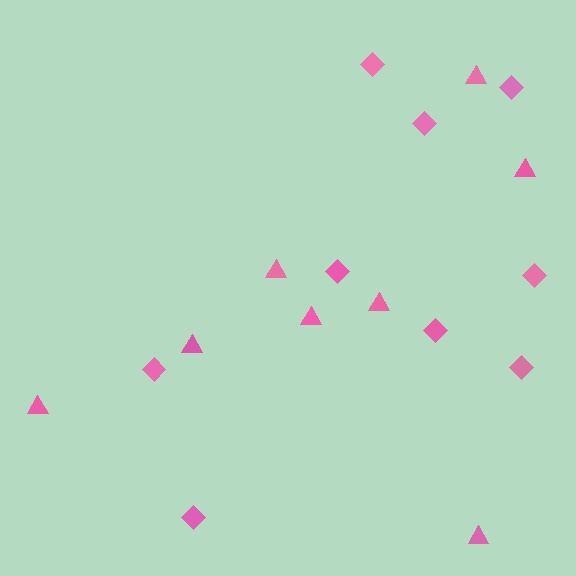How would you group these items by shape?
There are 2 groups: one group of diamonds (9) and one group of triangles (8).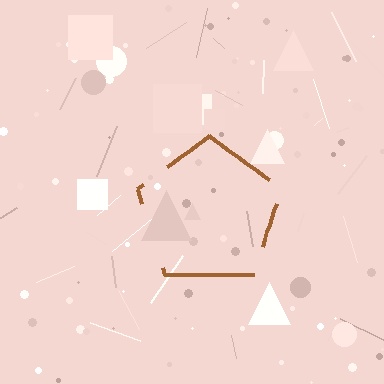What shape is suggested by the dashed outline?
The dashed outline suggests a pentagon.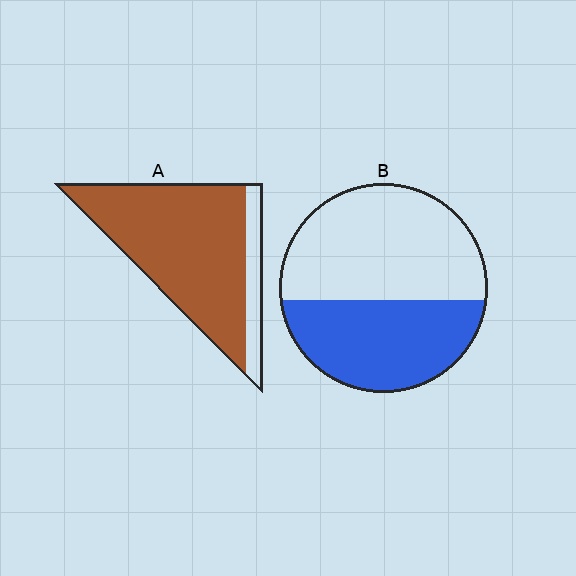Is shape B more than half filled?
No.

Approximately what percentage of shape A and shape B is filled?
A is approximately 85% and B is approximately 45%.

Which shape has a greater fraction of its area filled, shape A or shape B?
Shape A.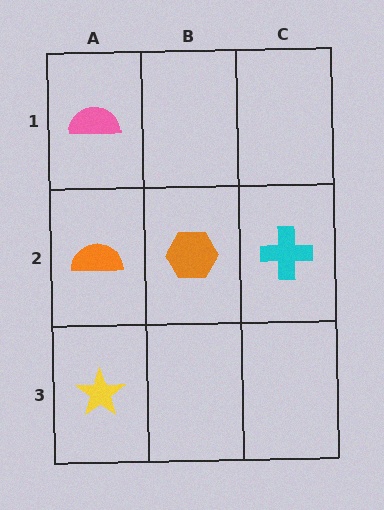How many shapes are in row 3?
1 shape.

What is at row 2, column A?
An orange semicircle.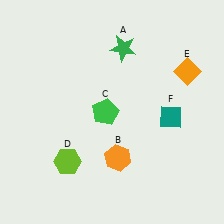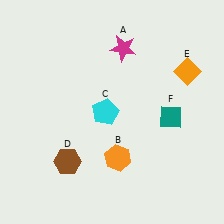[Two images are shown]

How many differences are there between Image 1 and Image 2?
There are 3 differences between the two images.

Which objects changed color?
A changed from green to magenta. C changed from green to cyan. D changed from lime to brown.